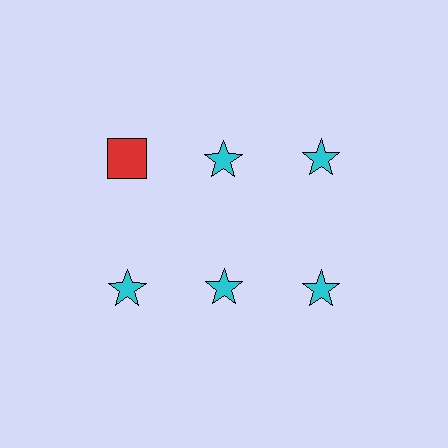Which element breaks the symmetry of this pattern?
The red square in the top row, leftmost column breaks the symmetry. All other shapes are cyan stars.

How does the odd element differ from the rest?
It differs in both color (red instead of cyan) and shape (square instead of star).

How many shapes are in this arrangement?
There are 6 shapes arranged in a grid pattern.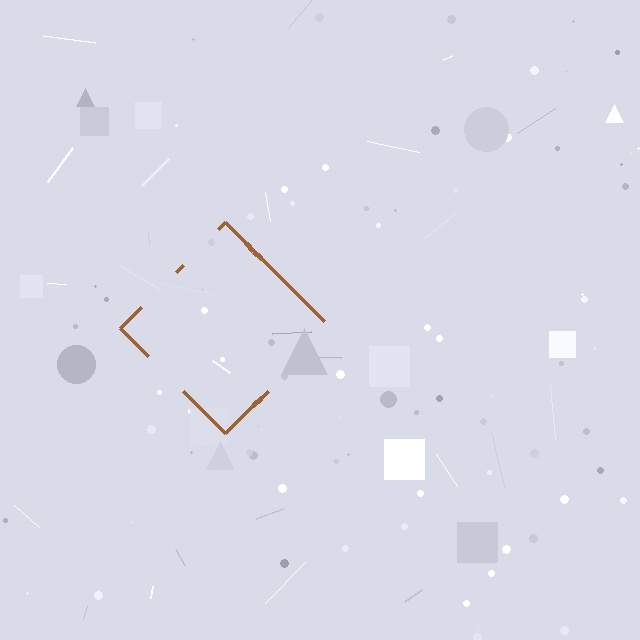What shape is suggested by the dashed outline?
The dashed outline suggests a diamond.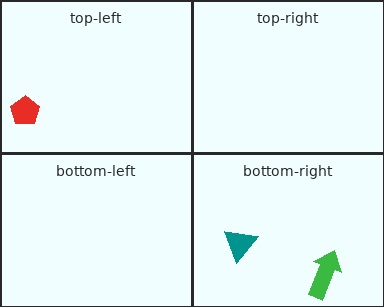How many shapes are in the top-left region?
1.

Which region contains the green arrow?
The bottom-right region.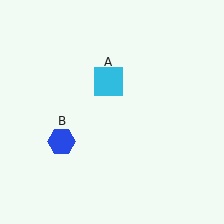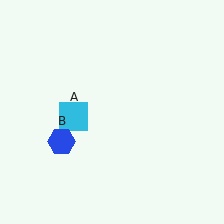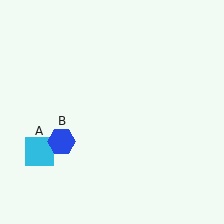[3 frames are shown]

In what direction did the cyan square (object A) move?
The cyan square (object A) moved down and to the left.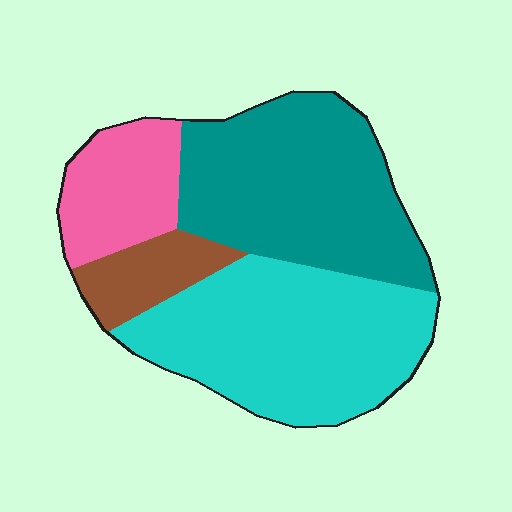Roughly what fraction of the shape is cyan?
Cyan takes up about two fifths (2/5) of the shape.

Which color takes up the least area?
Brown, at roughly 10%.